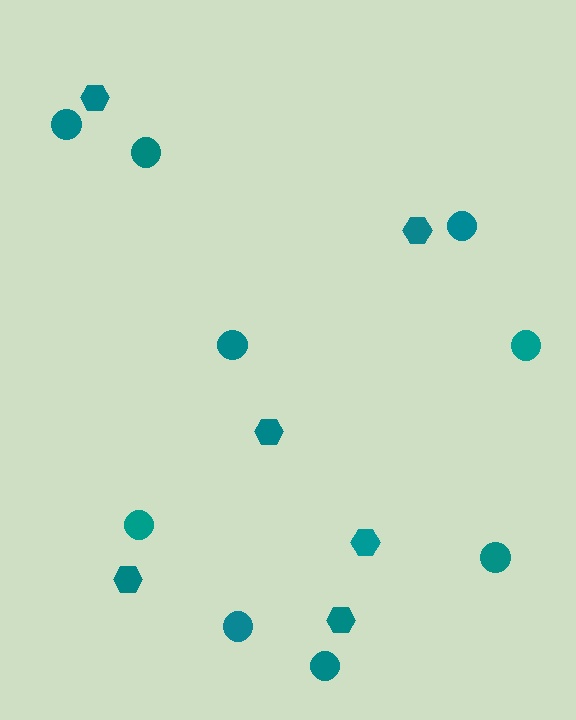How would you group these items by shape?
There are 2 groups: one group of circles (9) and one group of hexagons (6).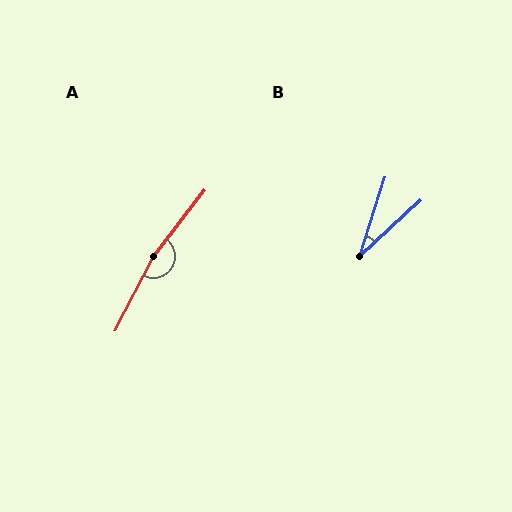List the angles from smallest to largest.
B (30°), A (169°).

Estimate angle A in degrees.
Approximately 169 degrees.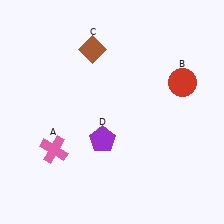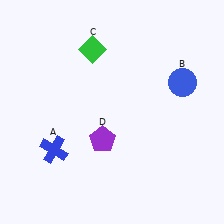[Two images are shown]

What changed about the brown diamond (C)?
In Image 1, C is brown. In Image 2, it changed to green.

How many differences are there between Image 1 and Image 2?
There are 3 differences between the two images.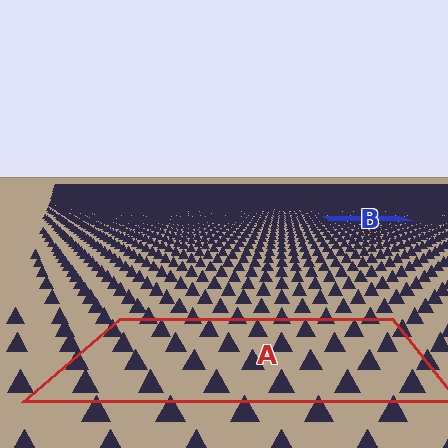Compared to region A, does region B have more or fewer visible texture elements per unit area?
Region B has more texture elements per unit area — they are packed more densely because it is farther away.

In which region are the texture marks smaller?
The texture marks are smaller in region B, because it is farther away.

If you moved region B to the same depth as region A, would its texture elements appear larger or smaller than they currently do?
They would appear larger. At a closer depth, the same texture elements are projected at a bigger on-screen size.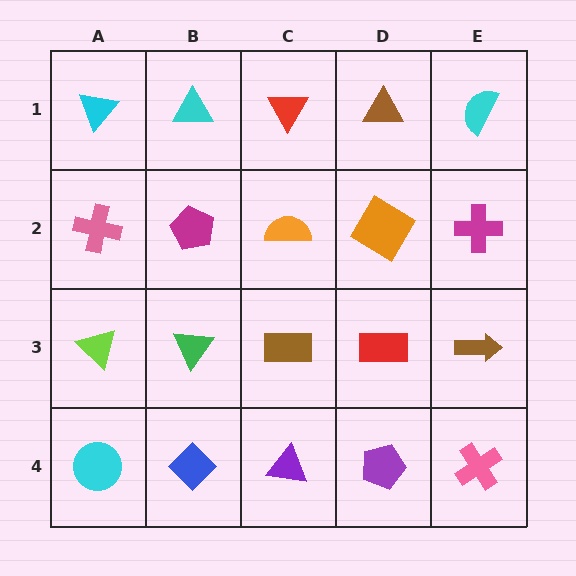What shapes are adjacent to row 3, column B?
A magenta pentagon (row 2, column B), a blue diamond (row 4, column B), a lime triangle (row 3, column A), a brown rectangle (row 3, column C).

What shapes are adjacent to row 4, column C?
A brown rectangle (row 3, column C), a blue diamond (row 4, column B), a purple pentagon (row 4, column D).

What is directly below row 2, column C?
A brown rectangle.